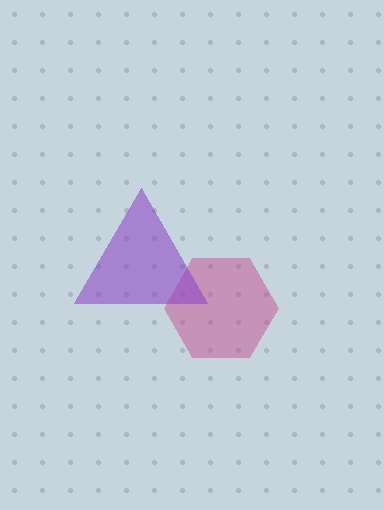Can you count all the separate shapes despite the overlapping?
Yes, there are 2 separate shapes.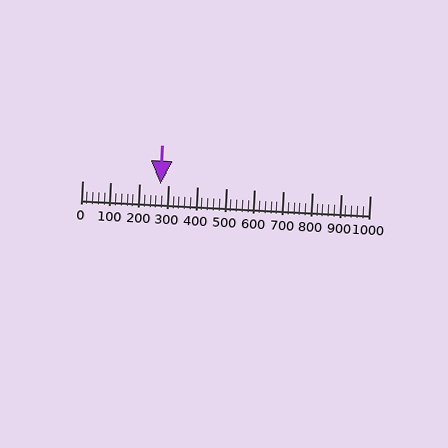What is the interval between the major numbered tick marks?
The major tick marks are spaced 100 units apart.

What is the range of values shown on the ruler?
The ruler shows values from 0 to 1000.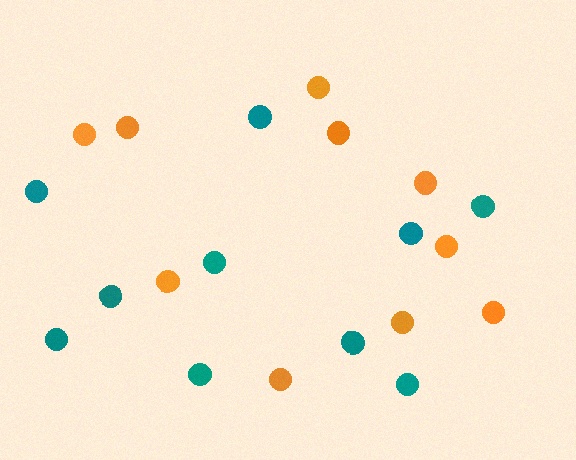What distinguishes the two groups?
There are 2 groups: one group of teal circles (10) and one group of orange circles (10).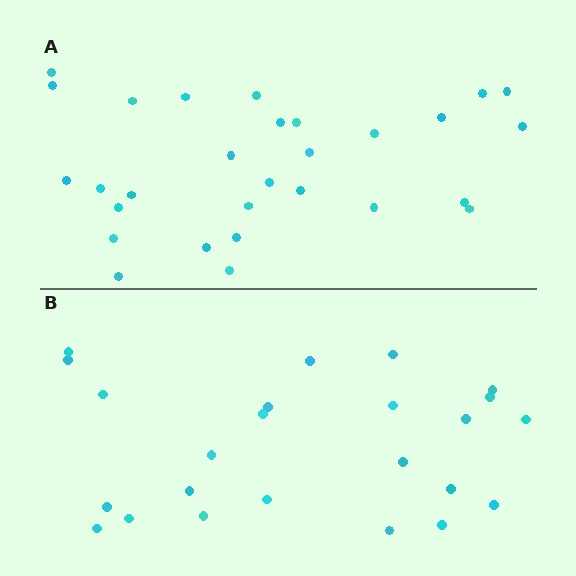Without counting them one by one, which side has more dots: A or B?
Region A (the top region) has more dots.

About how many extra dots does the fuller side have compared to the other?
Region A has about 5 more dots than region B.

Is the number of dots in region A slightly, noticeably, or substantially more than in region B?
Region A has only slightly more — the two regions are fairly close. The ratio is roughly 1.2 to 1.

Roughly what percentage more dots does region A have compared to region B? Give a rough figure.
About 20% more.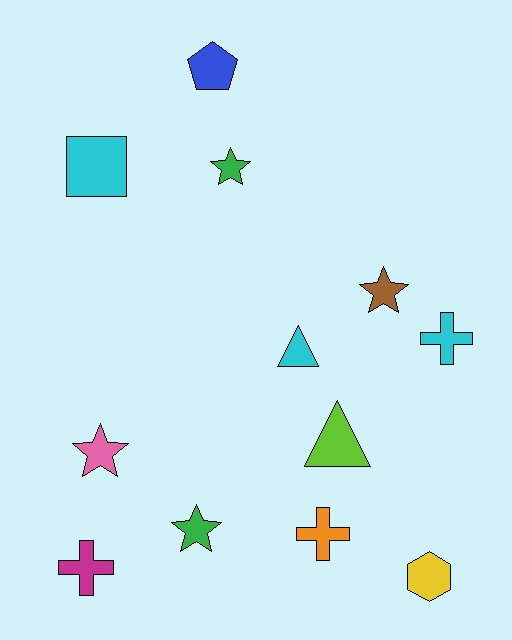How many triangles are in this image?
There are 2 triangles.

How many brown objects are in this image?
There is 1 brown object.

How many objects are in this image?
There are 12 objects.